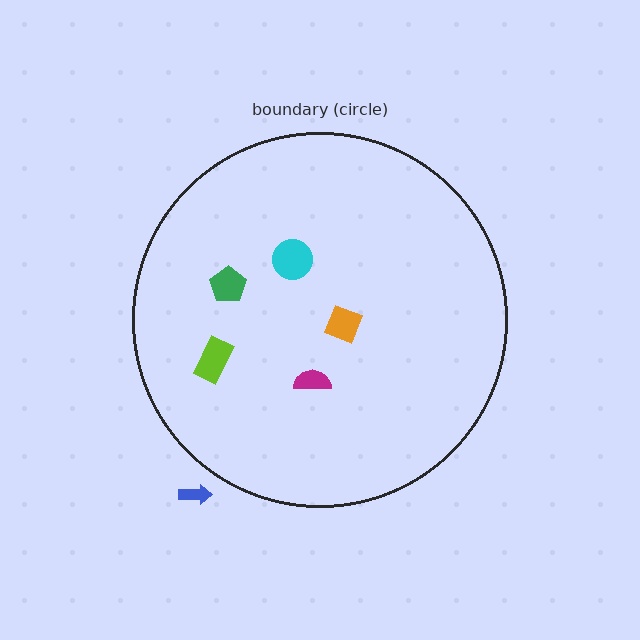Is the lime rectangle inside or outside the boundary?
Inside.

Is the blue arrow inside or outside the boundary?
Outside.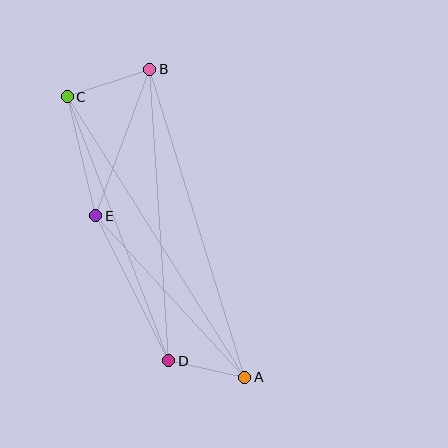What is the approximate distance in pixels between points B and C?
The distance between B and C is approximately 87 pixels.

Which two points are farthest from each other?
Points A and C are farthest from each other.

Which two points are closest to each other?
Points A and D are closest to each other.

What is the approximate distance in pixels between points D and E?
The distance between D and E is approximately 162 pixels.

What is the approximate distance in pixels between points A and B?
The distance between A and B is approximately 323 pixels.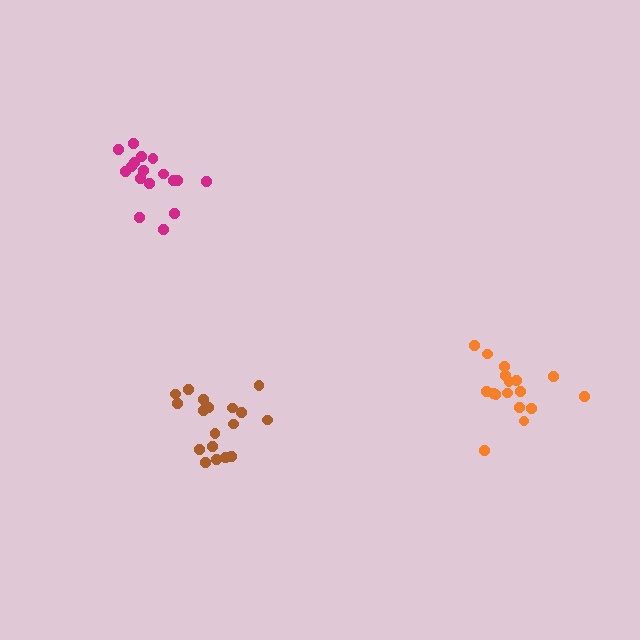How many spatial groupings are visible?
There are 3 spatial groupings.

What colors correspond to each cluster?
The clusters are colored: brown, magenta, orange.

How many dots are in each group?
Group 1: 18 dots, Group 2: 18 dots, Group 3: 17 dots (53 total).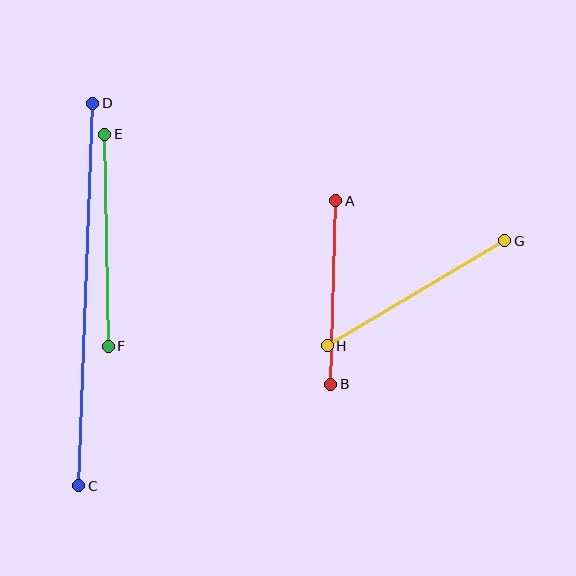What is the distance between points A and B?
The distance is approximately 183 pixels.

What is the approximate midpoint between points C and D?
The midpoint is at approximately (86, 294) pixels.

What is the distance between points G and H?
The distance is approximately 207 pixels.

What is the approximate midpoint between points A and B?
The midpoint is at approximately (333, 292) pixels.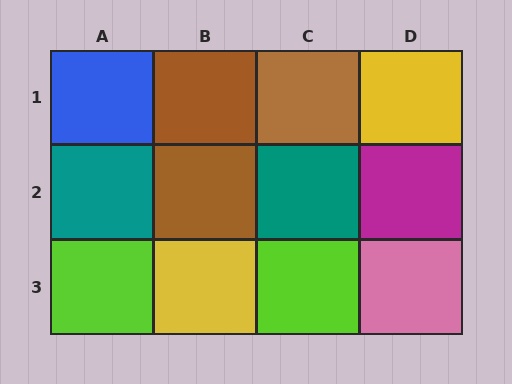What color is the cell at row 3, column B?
Yellow.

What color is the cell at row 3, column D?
Pink.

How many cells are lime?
2 cells are lime.